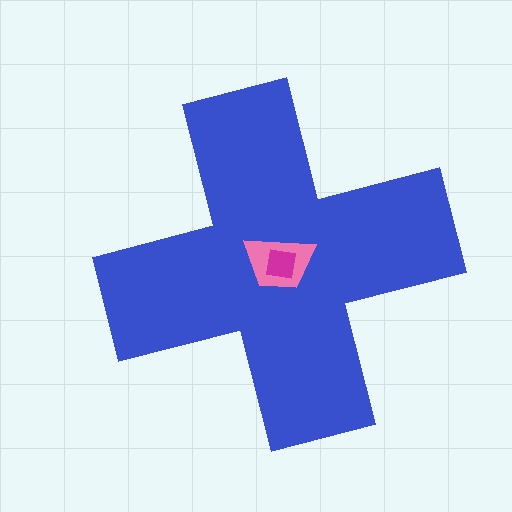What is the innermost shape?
The magenta square.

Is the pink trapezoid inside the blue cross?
Yes.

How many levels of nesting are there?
3.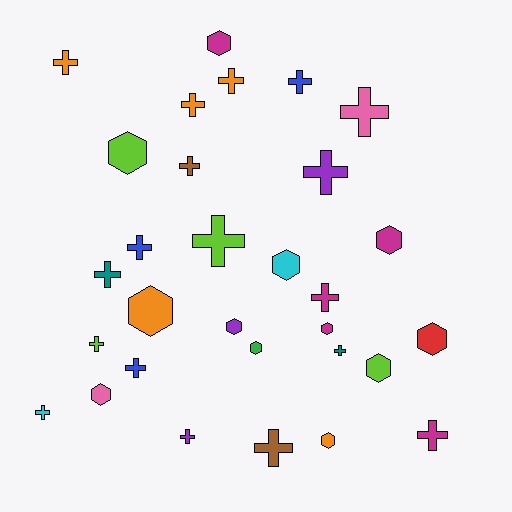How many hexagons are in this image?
There are 12 hexagons.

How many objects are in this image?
There are 30 objects.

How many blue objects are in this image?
There are 3 blue objects.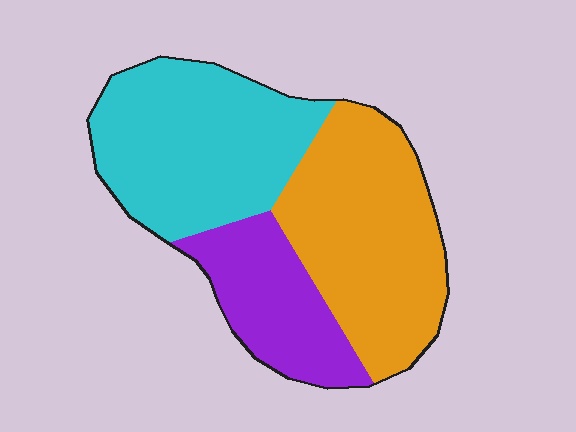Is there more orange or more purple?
Orange.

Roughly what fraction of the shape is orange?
Orange takes up about two fifths (2/5) of the shape.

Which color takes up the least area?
Purple, at roughly 20%.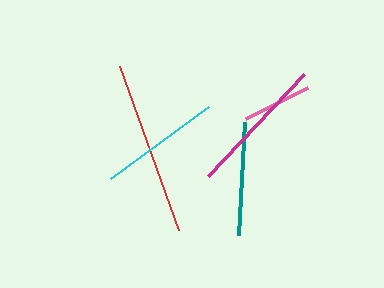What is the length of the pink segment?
The pink segment is approximately 70 pixels long.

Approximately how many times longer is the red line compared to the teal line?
The red line is approximately 1.5 times the length of the teal line.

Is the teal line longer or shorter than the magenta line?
The magenta line is longer than the teal line.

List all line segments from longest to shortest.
From longest to shortest: red, magenta, cyan, teal, pink.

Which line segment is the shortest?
The pink line is the shortest at approximately 70 pixels.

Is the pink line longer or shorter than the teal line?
The teal line is longer than the pink line.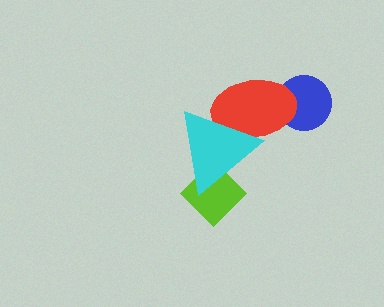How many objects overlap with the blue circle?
1 object overlaps with the blue circle.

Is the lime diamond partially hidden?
Yes, it is partially covered by another shape.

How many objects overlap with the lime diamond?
1 object overlaps with the lime diamond.